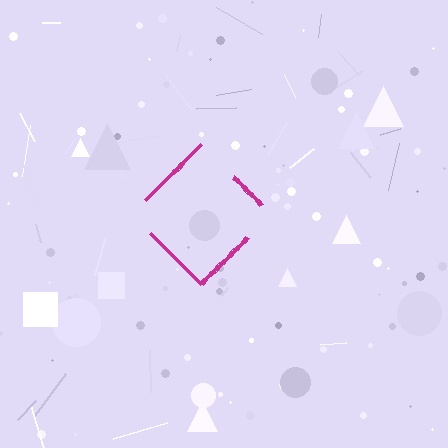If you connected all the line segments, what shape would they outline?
They would outline a diamond.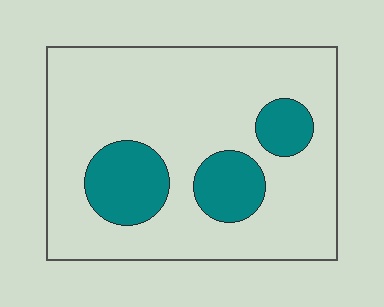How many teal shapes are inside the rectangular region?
3.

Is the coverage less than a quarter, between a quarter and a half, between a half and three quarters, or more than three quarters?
Less than a quarter.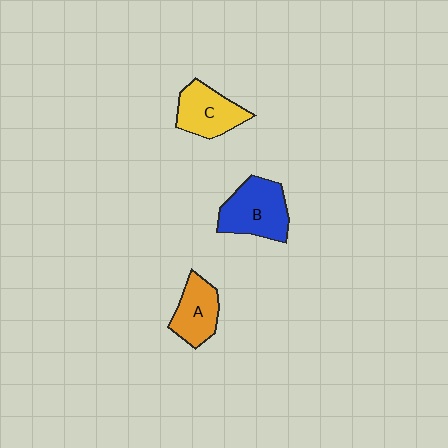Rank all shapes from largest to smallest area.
From largest to smallest: B (blue), C (yellow), A (orange).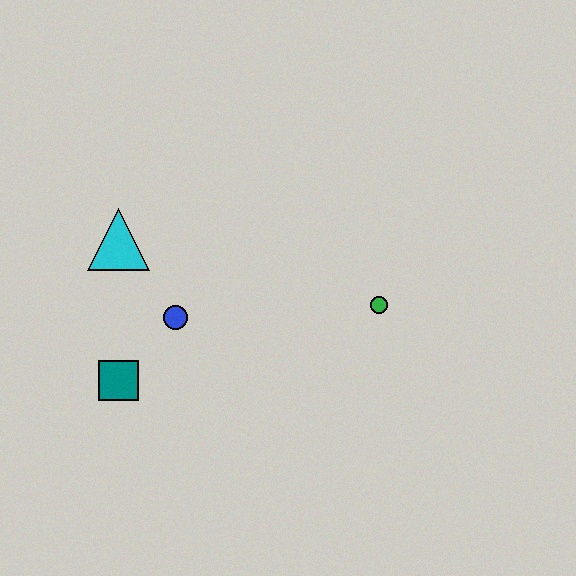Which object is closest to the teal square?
The blue circle is closest to the teal square.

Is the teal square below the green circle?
Yes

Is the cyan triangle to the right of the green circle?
No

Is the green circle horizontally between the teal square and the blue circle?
No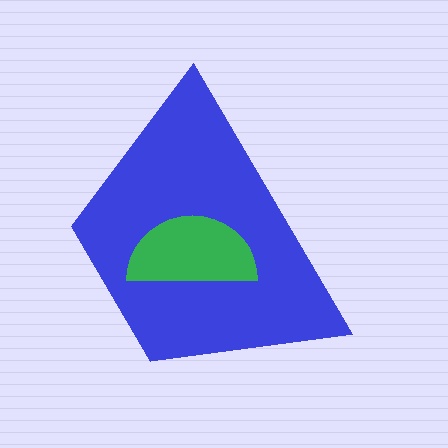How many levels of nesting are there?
2.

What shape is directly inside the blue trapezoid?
The green semicircle.